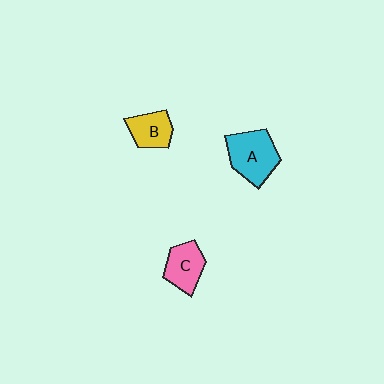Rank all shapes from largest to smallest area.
From largest to smallest: A (cyan), C (pink), B (yellow).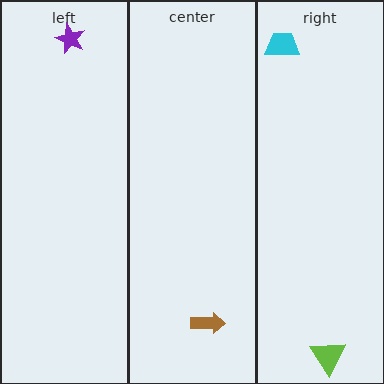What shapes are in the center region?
The brown arrow.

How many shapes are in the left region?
1.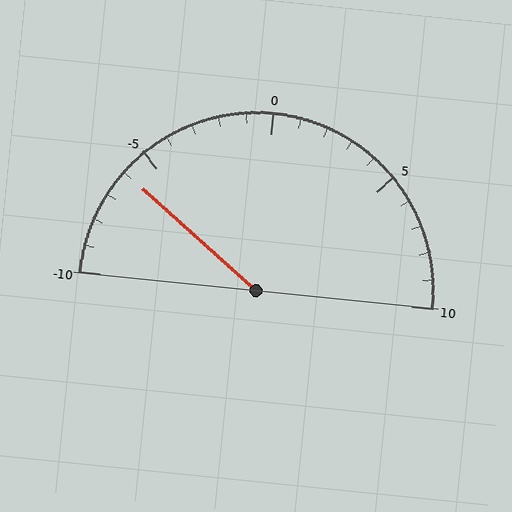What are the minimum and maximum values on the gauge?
The gauge ranges from -10 to 10.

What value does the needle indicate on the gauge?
The needle indicates approximately -6.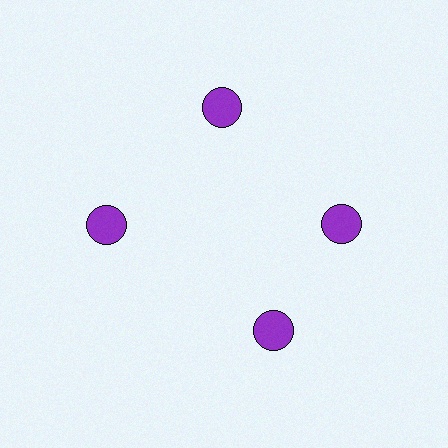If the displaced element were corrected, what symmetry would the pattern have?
It would have 4-fold rotational symmetry — the pattern would map onto itself every 90 degrees.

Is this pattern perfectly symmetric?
No. The 4 purple circles are arranged in a ring, but one element near the 6 o'clock position is rotated out of alignment along the ring, breaking the 4-fold rotational symmetry.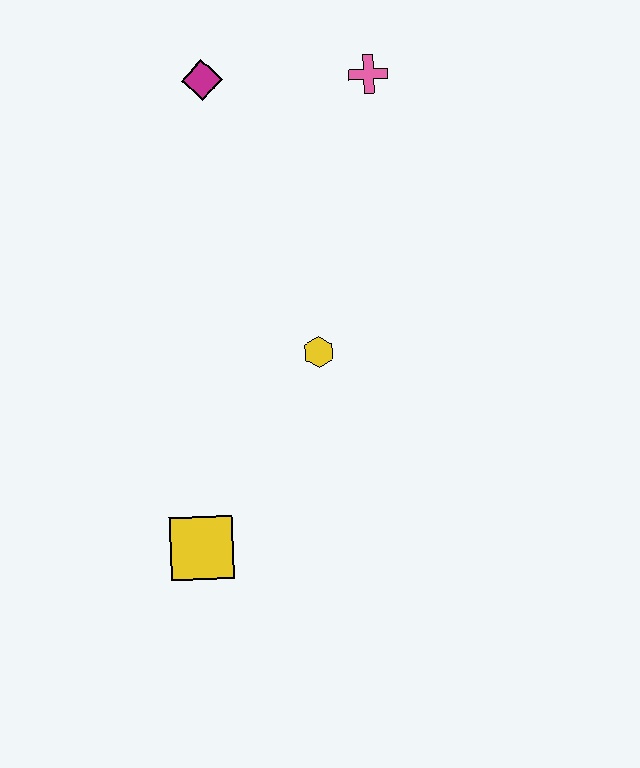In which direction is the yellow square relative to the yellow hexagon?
The yellow square is below the yellow hexagon.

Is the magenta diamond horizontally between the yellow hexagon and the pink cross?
No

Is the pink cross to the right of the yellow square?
Yes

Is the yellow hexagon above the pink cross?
No